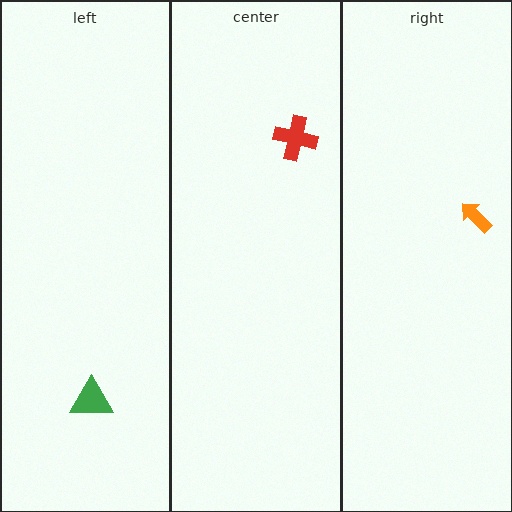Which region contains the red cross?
The center region.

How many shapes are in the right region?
1.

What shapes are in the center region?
The red cross.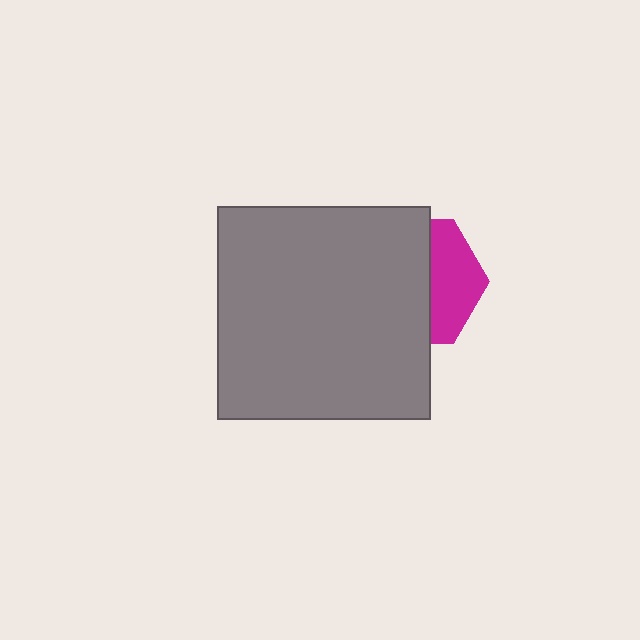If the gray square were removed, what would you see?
You would see the complete magenta hexagon.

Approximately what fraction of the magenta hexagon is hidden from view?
Roughly 63% of the magenta hexagon is hidden behind the gray square.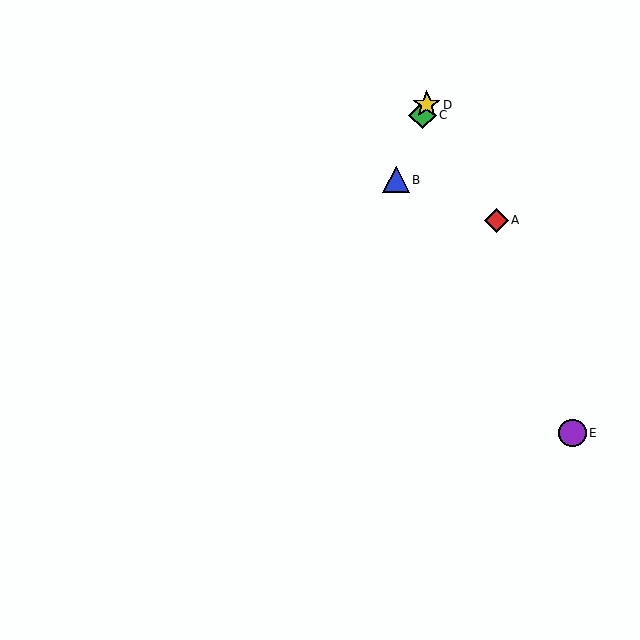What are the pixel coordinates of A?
Object A is at (497, 220).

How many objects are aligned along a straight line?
3 objects (B, C, D) are aligned along a straight line.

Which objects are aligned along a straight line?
Objects B, C, D are aligned along a straight line.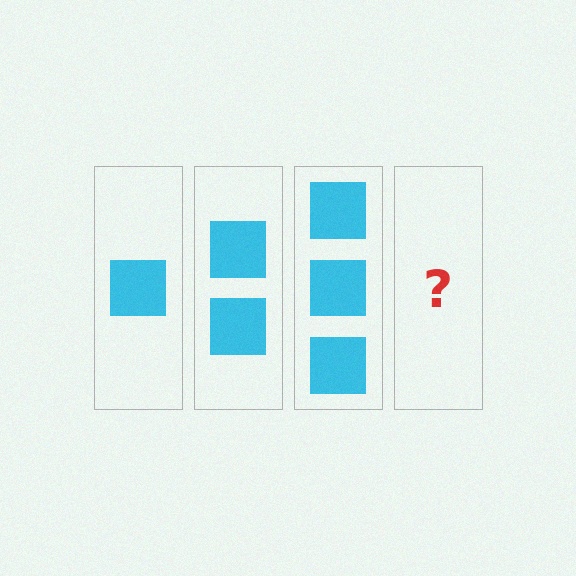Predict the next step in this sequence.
The next step is 4 squares.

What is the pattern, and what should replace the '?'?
The pattern is that each step adds one more square. The '?' should be 4 squares.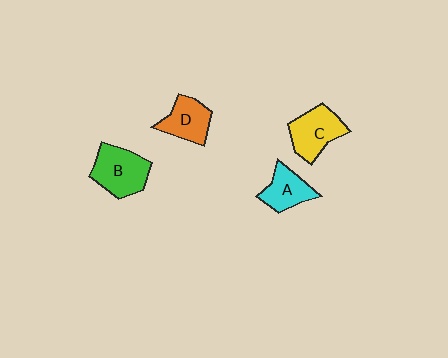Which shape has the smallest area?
Shape A (cyan).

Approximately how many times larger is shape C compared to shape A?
Approximately 1.3 times.